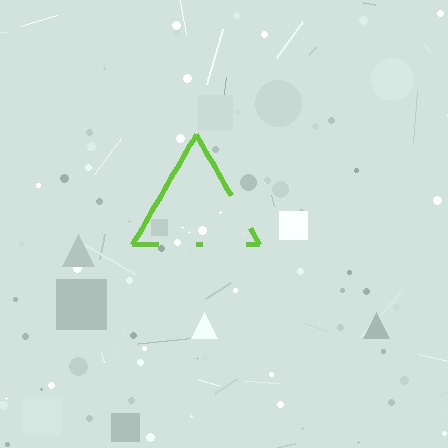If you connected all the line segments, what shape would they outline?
They would outline a triangle.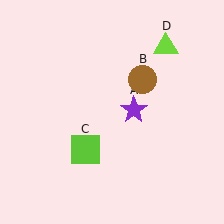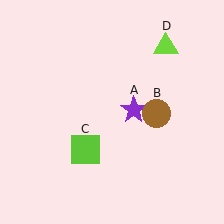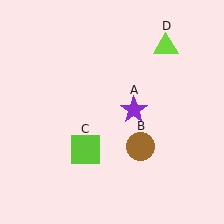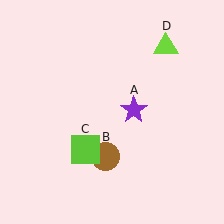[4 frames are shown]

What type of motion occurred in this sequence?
The brown circle (object B) rotated clockwise around the center of the scene.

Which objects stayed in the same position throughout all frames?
Purple star (object A) and lime square (object C) and lime triangle (object D) remained stationary.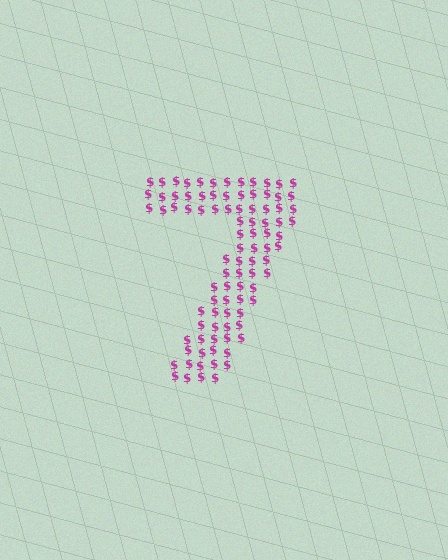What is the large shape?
The large shape is the digit 7.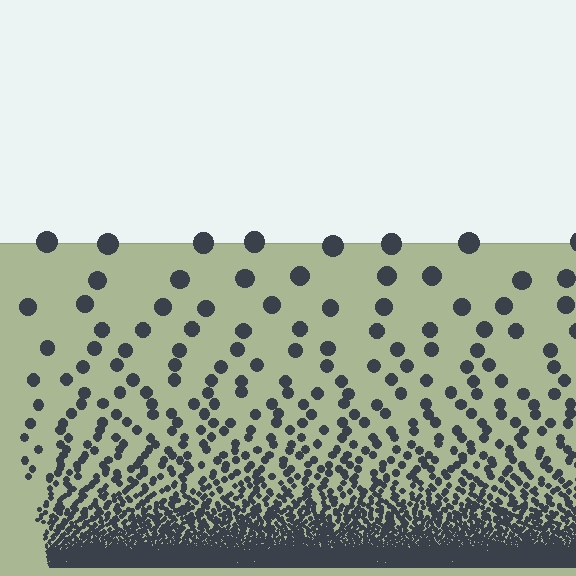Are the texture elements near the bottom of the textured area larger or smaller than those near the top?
Smaller. The gradient is inverted — elements near the bottom are smaller and denser.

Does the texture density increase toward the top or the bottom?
Density increases toward the bottom.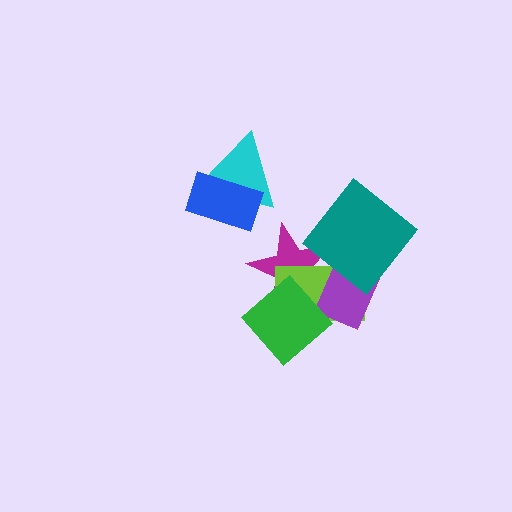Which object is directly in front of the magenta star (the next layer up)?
The lime rectangle is directly in front of the magenta star.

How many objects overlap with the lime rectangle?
4 objects overlap with the lime rectangle.